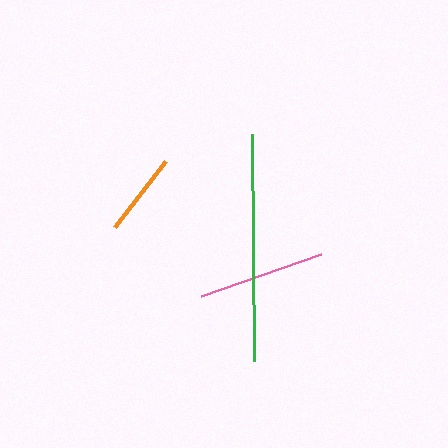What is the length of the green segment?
The green segment is approximately 227 pixels long.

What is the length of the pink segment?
The pink segment is approximately 127 pixels long.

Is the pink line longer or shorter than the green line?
The green line is longer than the pink line.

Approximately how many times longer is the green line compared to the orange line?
The green line is approximately 2.7 times the length of the orange line.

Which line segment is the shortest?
The orange line is the shortest at approximately 83 pixels.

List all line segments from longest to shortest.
From longest to shortest: green, pink, orange.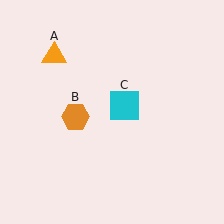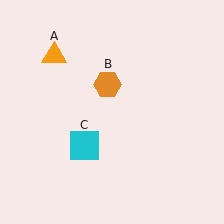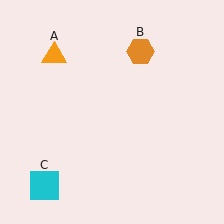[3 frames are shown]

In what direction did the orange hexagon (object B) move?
The orange hexagon (object B) moved up and to the right.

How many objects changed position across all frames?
2 objects changed position: orange hexagon (object B), cyan square (object C).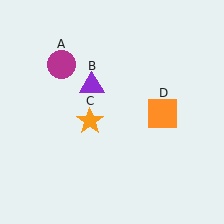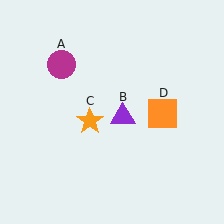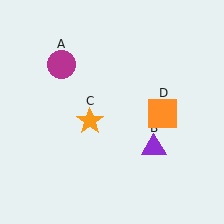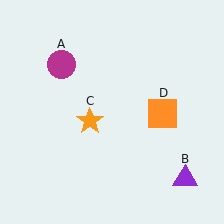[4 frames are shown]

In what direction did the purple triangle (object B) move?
The purple triangle (object B) moved down and to the right.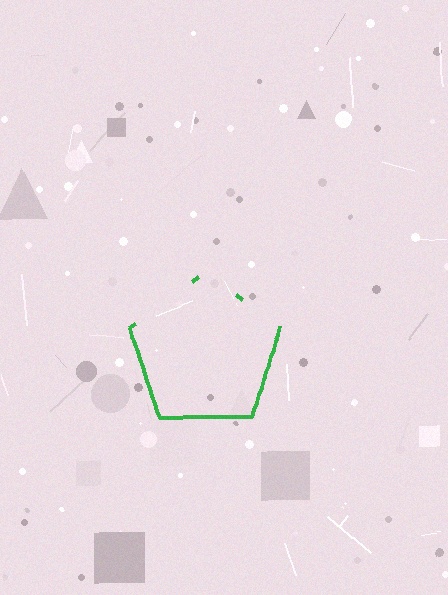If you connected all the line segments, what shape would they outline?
They would outline a pentagon.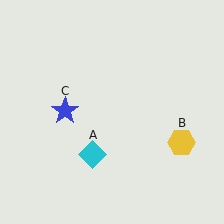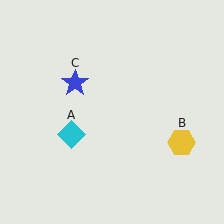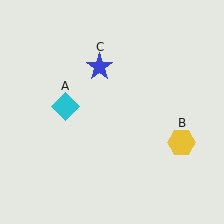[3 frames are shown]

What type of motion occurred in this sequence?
The cyan diamond (object A), blue star (object C) rotated clockwise around the center of the scene.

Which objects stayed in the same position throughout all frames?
Yellow hexagon (object B) remained stationary.